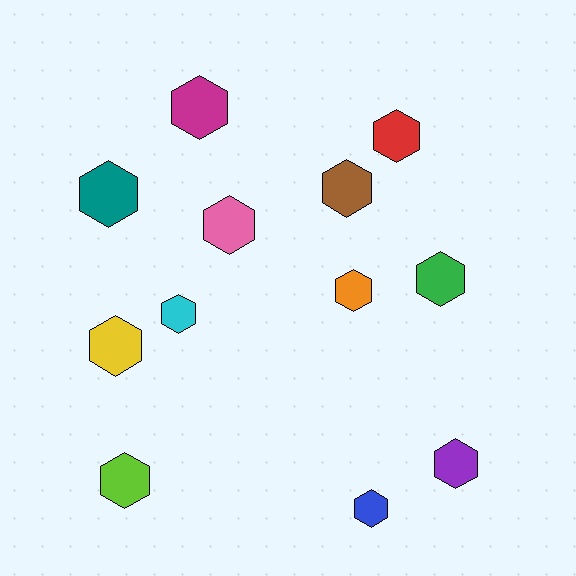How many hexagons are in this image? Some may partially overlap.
There are 12 hexagons.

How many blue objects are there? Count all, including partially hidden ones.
There is 1 blue object.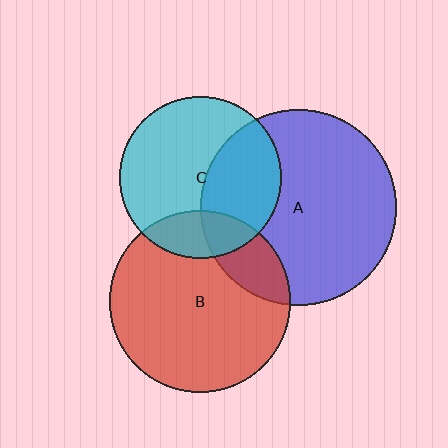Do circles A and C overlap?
Yes.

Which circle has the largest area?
Circle A (blue).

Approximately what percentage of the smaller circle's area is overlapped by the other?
Approximately 40%.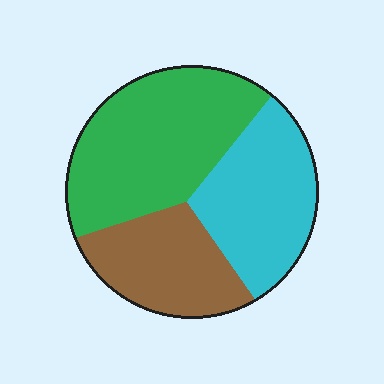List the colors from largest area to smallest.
From largest to smallest: green, cyan, brown.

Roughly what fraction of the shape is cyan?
Cyan covers 31% of the shape.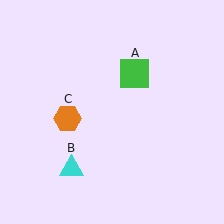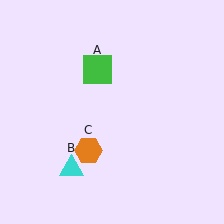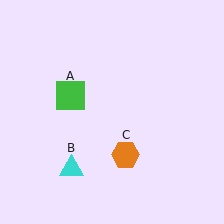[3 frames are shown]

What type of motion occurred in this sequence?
The green square (object A), orange hexagon (object C) rotated counterclockwise around the center of the scene.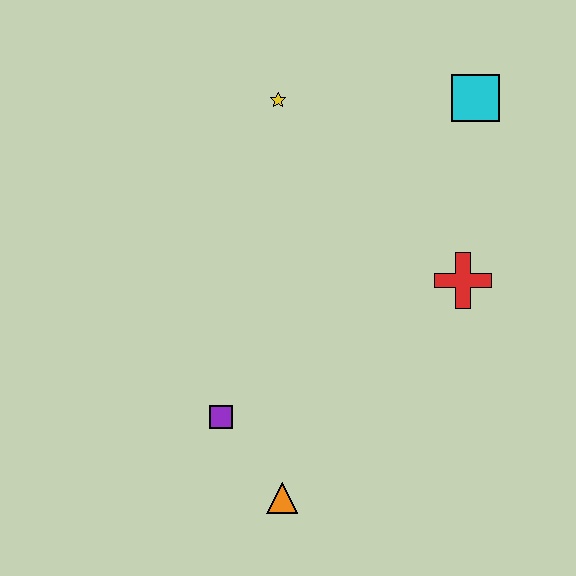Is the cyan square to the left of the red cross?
No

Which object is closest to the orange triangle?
The purple square is closest to the orange triangle.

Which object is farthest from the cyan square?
The orange triangle is farthest from the cyan square.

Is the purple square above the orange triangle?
Yes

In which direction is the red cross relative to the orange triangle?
The red cross is above the orange triangle.